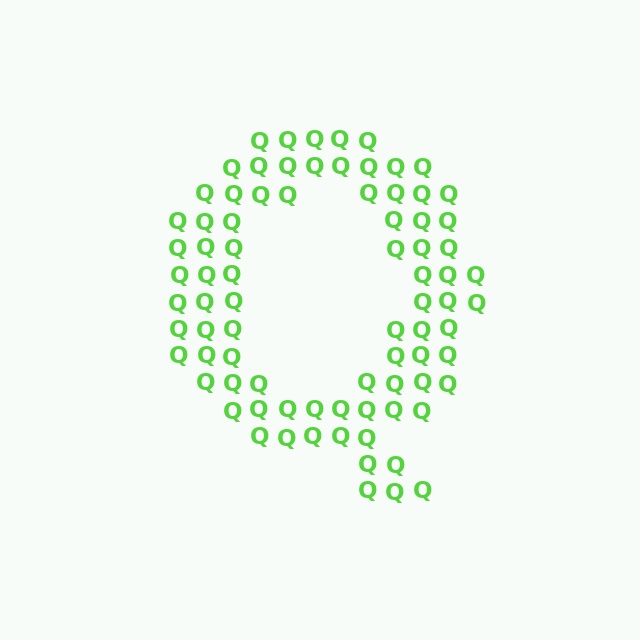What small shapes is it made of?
It is made of small letter Q's.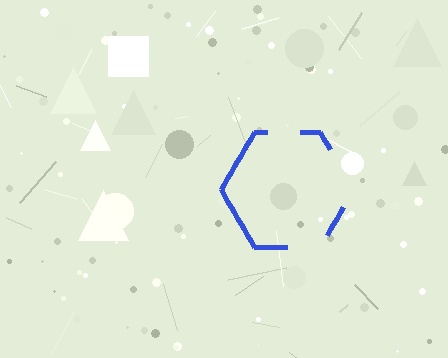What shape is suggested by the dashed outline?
The dashed outline suggests a hexagon.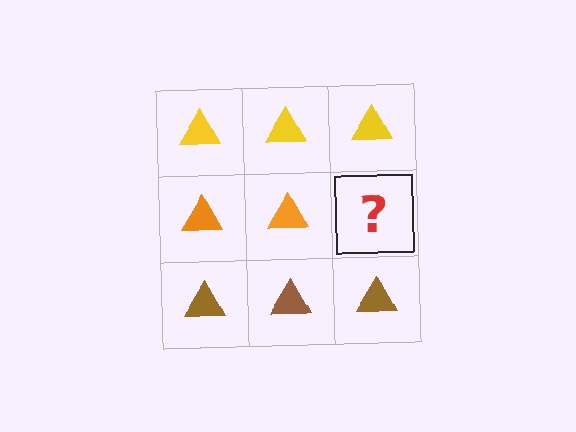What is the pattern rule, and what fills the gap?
The rule is that each row has a consistent color. The gap should be filled with an orange triangle.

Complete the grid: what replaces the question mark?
The question mark should be replaced with an orange triangle.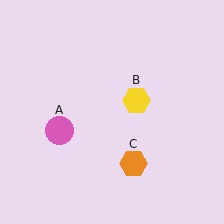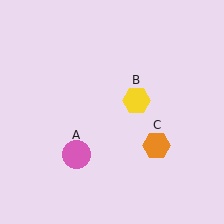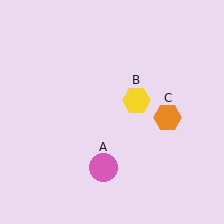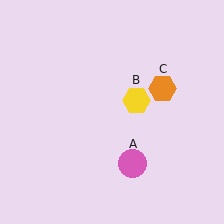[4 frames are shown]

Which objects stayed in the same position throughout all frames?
Yellow hexagon (object B) remained stationary.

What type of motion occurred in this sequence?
The pink circle (object A), orange hexagon (object C) rotated counterclockwise around the center of the scene.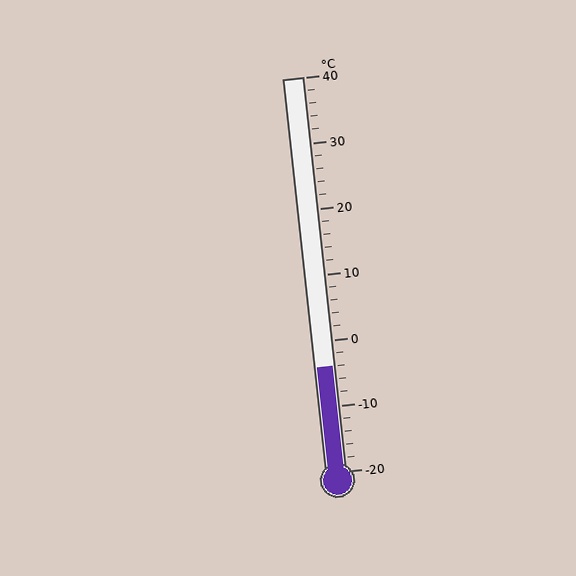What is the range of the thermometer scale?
The thermometer scale ranges from -20°C to 40°C.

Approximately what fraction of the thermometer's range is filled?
The thermometer is filled to approximately 25% of its range.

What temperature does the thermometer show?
The thermometer shows approximately -4°C.